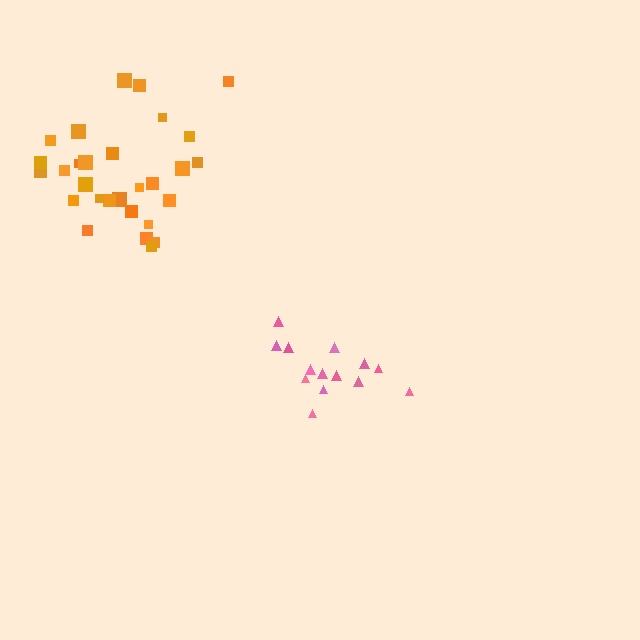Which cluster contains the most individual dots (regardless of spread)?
Orange (29).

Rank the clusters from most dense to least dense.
pink, orange.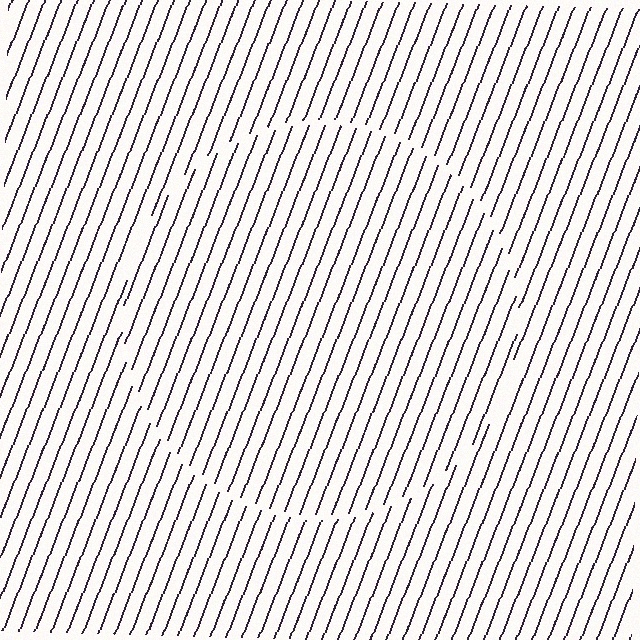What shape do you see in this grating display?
An illusory circle. The interior of the shape contains the same grating, shifted by half a period — the contour is defined by the phase discontinuity where line-ends from the inner and outer gratings abut.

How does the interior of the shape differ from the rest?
The interior of the shape contains the same grating, shifted by half a period — the contour is defined by the phase discontinuity where line-ends from the inner and outer gratings abut.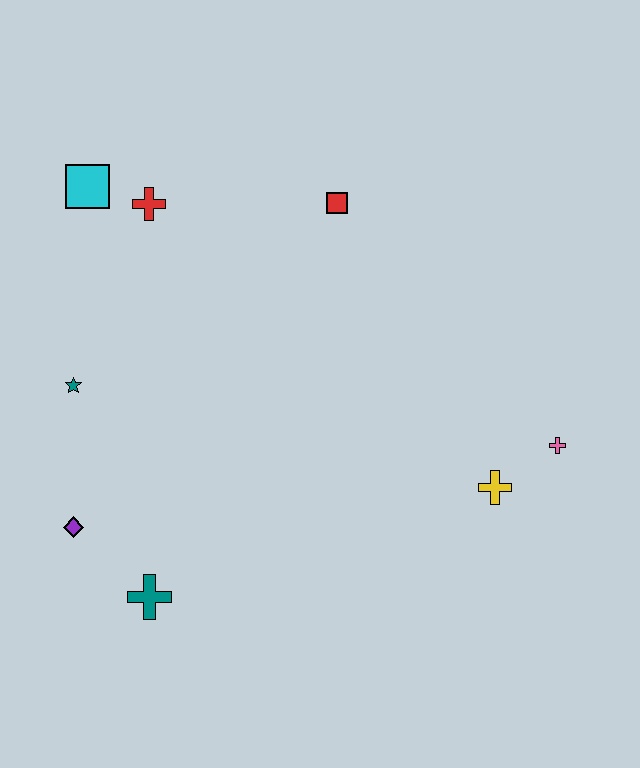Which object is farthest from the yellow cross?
The cyan square is farthest from the yellow cross.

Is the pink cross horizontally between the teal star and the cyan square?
No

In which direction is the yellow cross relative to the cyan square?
The yellow cross is to the right of the cyan square.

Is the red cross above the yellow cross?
Yes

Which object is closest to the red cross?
The cyan square is closest to the red cross.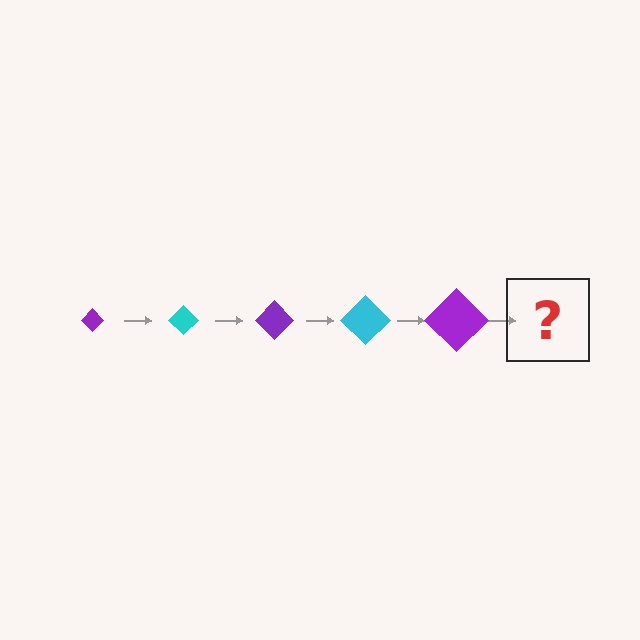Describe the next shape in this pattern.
It should be a cyan diamond, larger than the previous one.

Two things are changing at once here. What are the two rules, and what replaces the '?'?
The two rules are that the diamond grows larger each step and the color cycles through purple and cyan. The '?' should be a cyan diamond, larger than the previous one.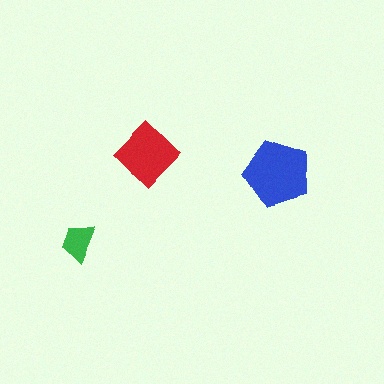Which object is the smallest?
The green trapezoid.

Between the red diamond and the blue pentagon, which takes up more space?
The blue pentagon.